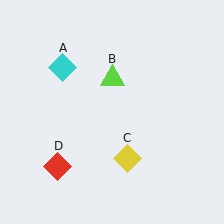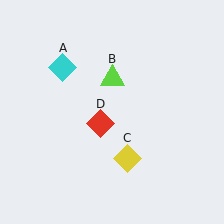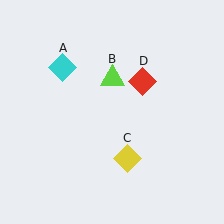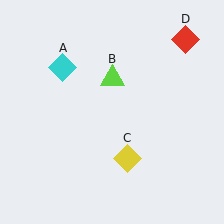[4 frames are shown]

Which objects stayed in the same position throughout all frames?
Cyan diamond (object A) and lime triangle (object B) and yellow diamond (object C) remained stationary.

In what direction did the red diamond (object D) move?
The red diamond (object D) moved up and to the right.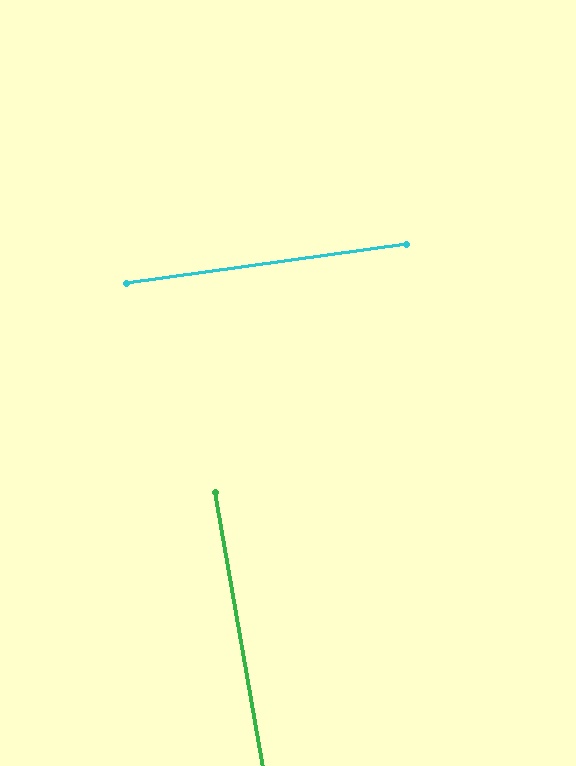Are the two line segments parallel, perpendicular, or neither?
Perpendicular — they meet at approximately 88°.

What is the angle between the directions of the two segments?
Approximately 88 degrees.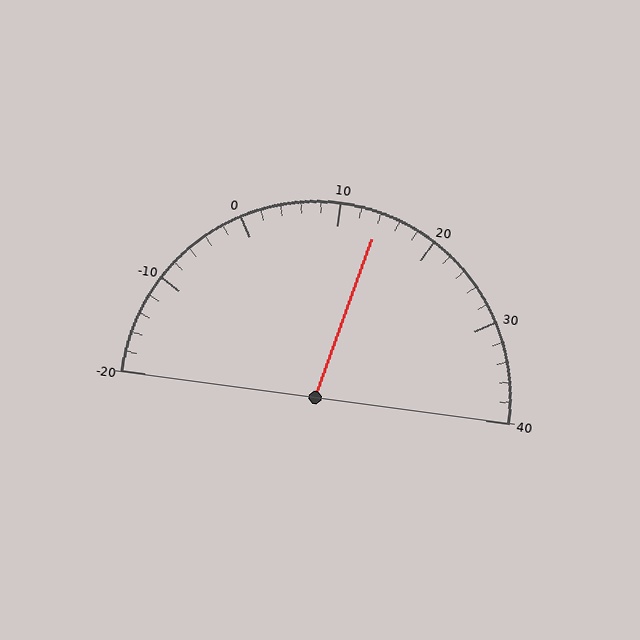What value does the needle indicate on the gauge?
The needle indicates approximately 14.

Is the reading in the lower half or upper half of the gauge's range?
The reading is in the upper half of the range (-20 to 40).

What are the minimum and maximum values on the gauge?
The gauge ranges from -20 to 40.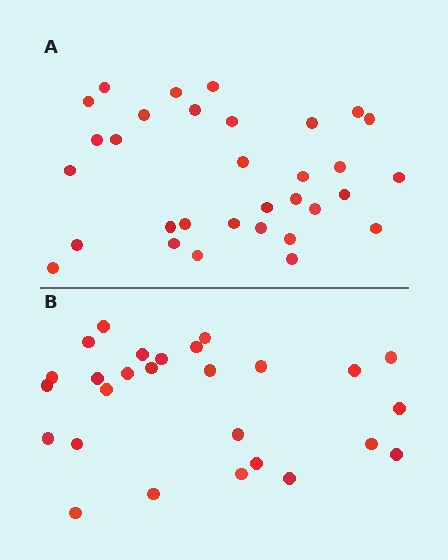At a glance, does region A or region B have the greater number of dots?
Region A (the top region) has more dots.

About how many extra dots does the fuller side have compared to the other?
Region A has about 5 more dots than region B.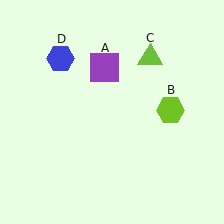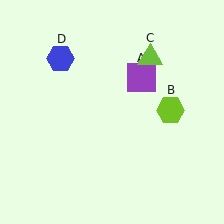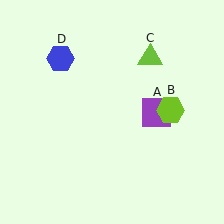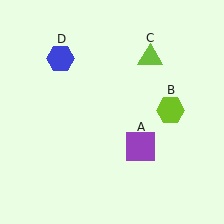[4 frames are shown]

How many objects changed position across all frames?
1 object changed position: purple square (object A).